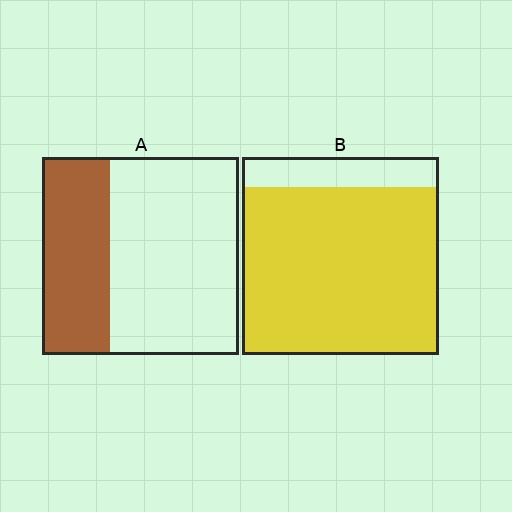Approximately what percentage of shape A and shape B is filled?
A is approximately 35% and B is approximately 85%.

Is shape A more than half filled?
No.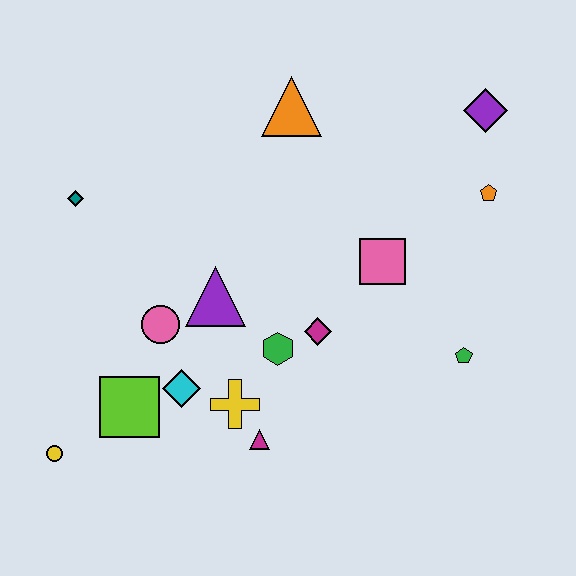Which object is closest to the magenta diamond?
The green hexagon is closest to the magenta diamond.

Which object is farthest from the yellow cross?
The purple diamond is farthest from the yellow cross.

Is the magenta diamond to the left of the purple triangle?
No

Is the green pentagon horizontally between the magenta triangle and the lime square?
No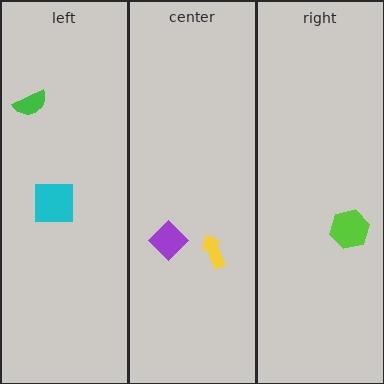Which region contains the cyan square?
The left region.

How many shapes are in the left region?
2.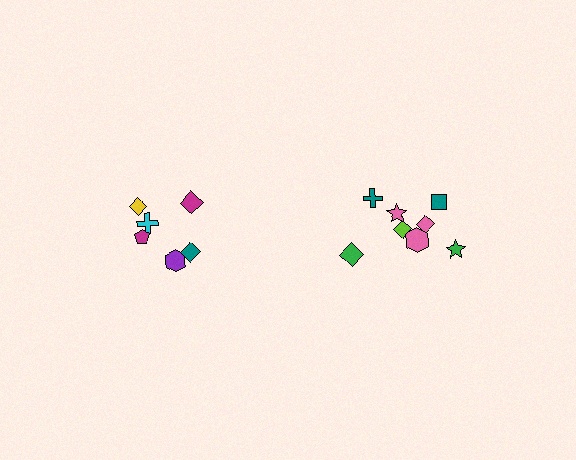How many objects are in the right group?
There are 8 objects.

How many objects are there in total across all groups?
There are 14 objects.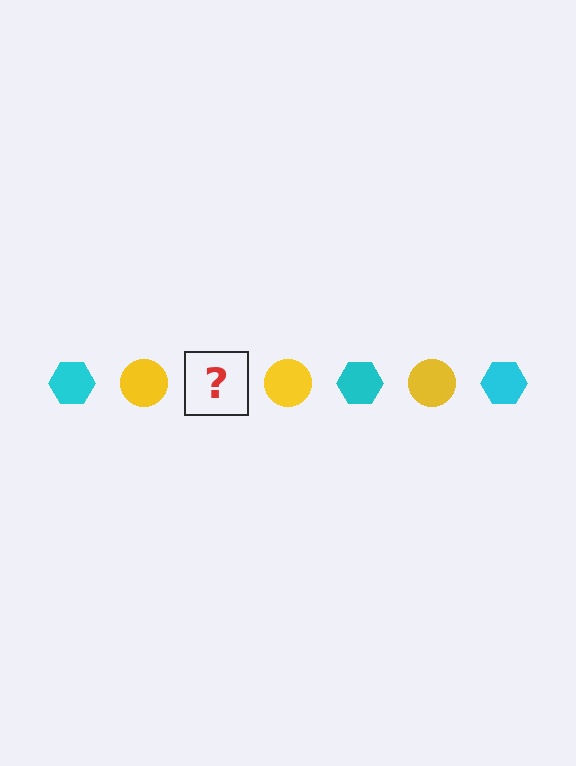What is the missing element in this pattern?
The missing element is a cyan hexagon.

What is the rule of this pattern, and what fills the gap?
The rule is that the pattern alternates between cyan hexagon and yellow circle. The gap should be filled with a cyan hexagon.